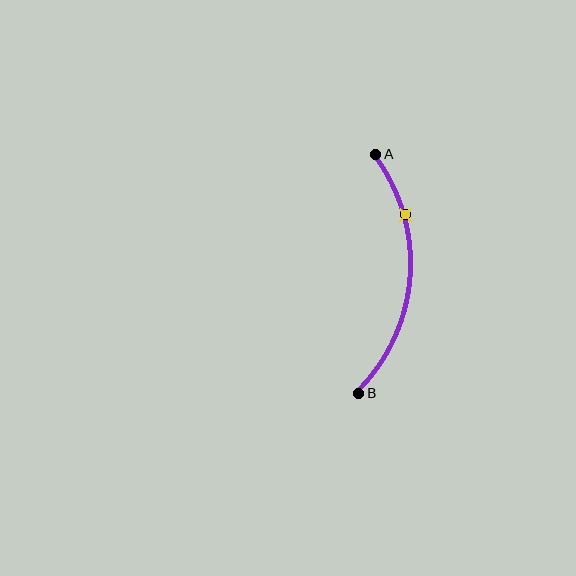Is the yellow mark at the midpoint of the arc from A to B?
No. The yellow mark lies on the arc but is closer to endpoint A. The arc midpoint would be at the point on the curve equidistant along the arc from both A and B.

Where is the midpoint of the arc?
The arc midpoint is the point on the curve farthest from the straight line joining A and B. It sits to the right of that line.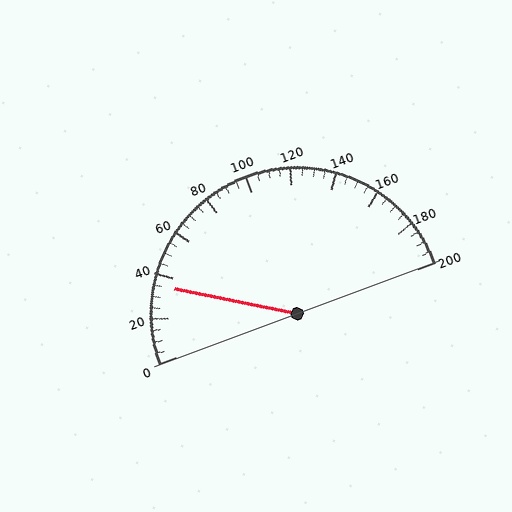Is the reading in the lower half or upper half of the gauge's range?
The reading is in the lower half of the range (0 to 200).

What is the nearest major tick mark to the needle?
The nearest major tick mark is 40.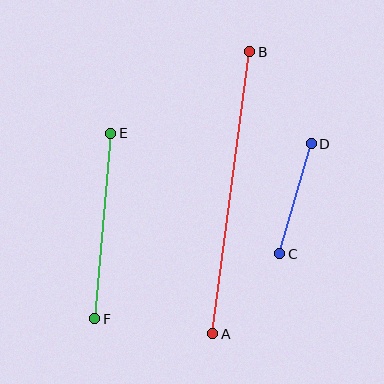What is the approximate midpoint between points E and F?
The midpoint is at approximately (103, 226) pixels.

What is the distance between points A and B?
The distance is approximately 284 pixels.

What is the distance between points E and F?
The distance is approximately 186 pixels.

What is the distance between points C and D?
The distance is approximately 115 pixels.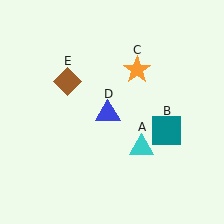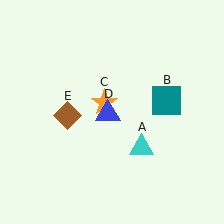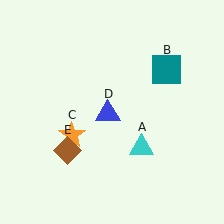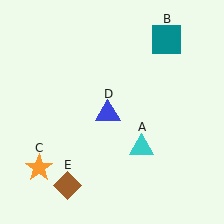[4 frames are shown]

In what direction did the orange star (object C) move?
The orange star (object C) moved down and to the left.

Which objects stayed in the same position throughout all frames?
Cyan triangle (object A) and blue triangle (object D) remained stationary.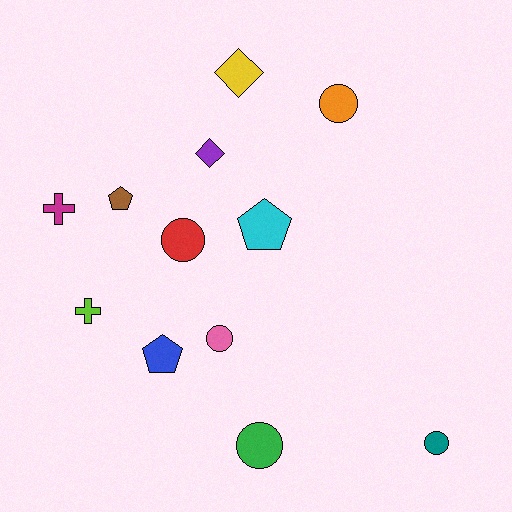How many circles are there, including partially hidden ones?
There are 5 circles.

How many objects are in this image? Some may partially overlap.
There are 12 objects.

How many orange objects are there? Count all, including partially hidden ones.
There is 1 orange object.